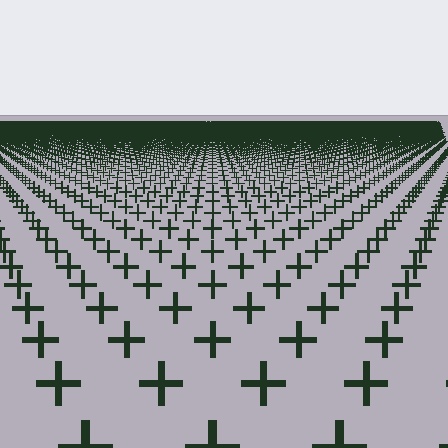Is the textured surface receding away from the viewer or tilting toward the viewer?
The surface is receding away from the viewer. Texture elements get smaller and denser toward the top.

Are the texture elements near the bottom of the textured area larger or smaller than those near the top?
Larger. Near the bottom, elements are closer to the viewer and appear at a bigger on-screen size.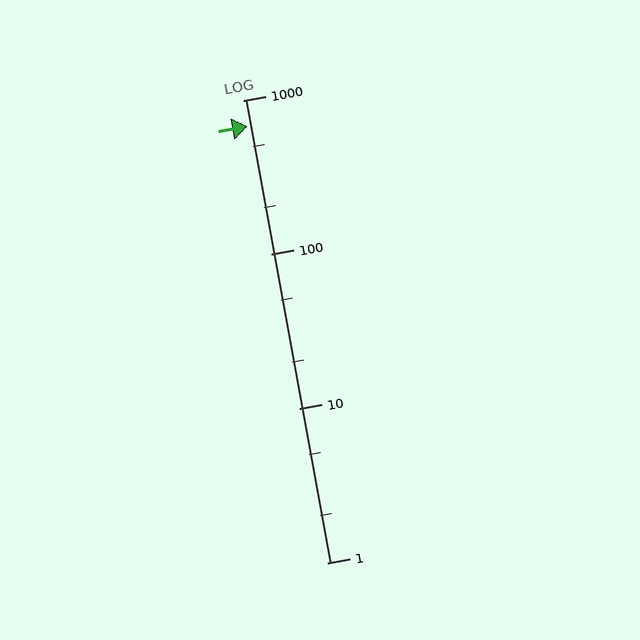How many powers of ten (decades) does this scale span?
The scale spans 3 decades, from 1 to 1000.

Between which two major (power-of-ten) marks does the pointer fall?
The pointer is between 100 and 1000.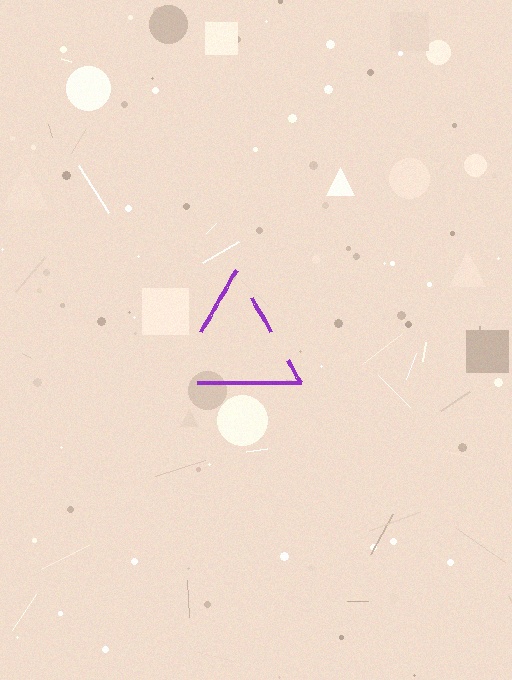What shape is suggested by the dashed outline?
The dashed outline suggests a triangle.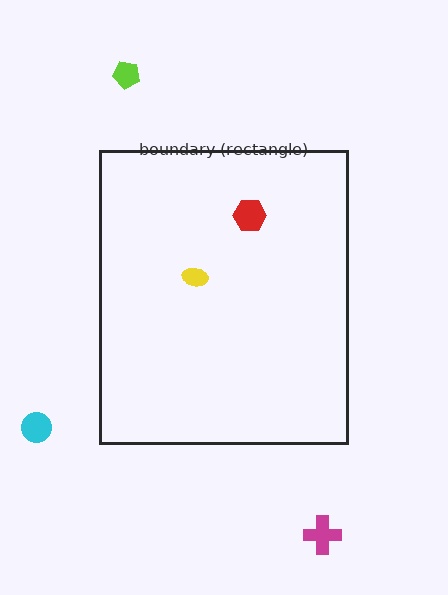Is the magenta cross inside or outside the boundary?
Outside.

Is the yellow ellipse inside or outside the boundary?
Inside.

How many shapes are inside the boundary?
2 inside, 3 outside.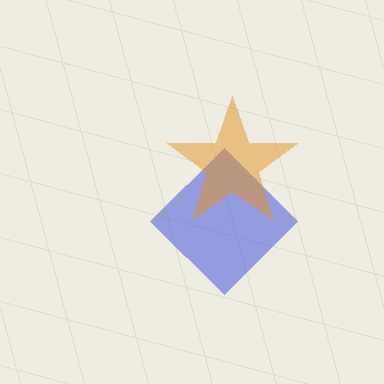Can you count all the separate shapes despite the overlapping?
Yes, there are 2 separate shapes.